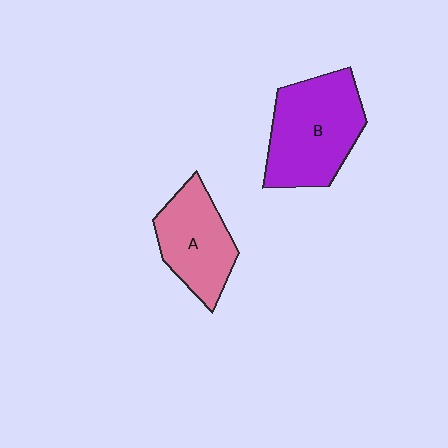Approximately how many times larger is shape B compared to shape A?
Approximately 1.3 times.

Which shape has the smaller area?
Shape A (pink).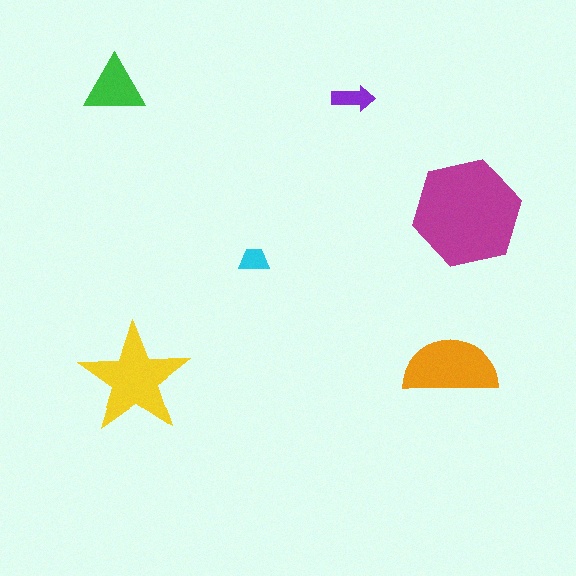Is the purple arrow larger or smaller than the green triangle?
Smaller.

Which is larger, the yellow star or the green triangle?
The yellow star.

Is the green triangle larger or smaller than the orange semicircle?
Smaller.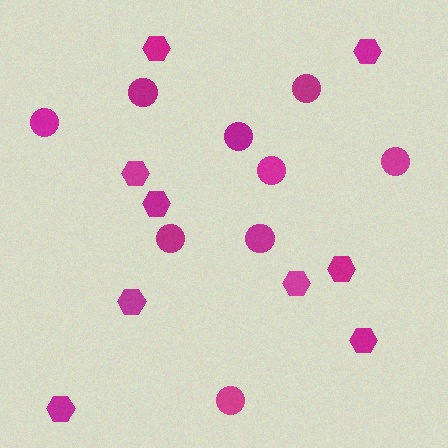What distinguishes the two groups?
There are 2 groups: one group of circles (9) and one group of hexagons (9).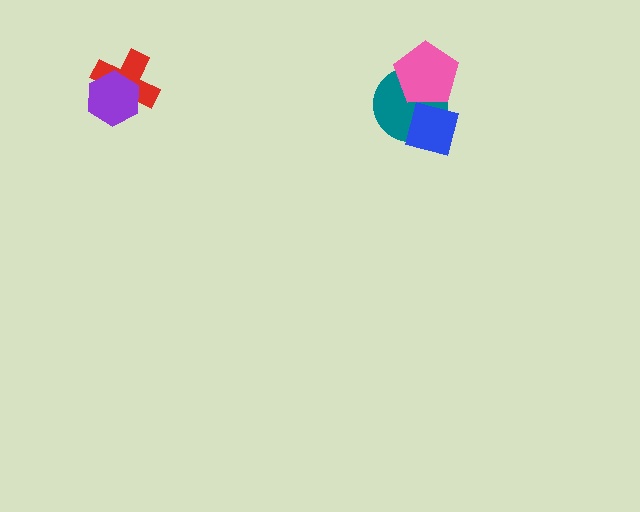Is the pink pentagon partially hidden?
No, no other shape covers it.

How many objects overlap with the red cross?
1 object overlaps with the red cross.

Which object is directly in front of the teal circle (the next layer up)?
The blue square is directly in front of the teal circle.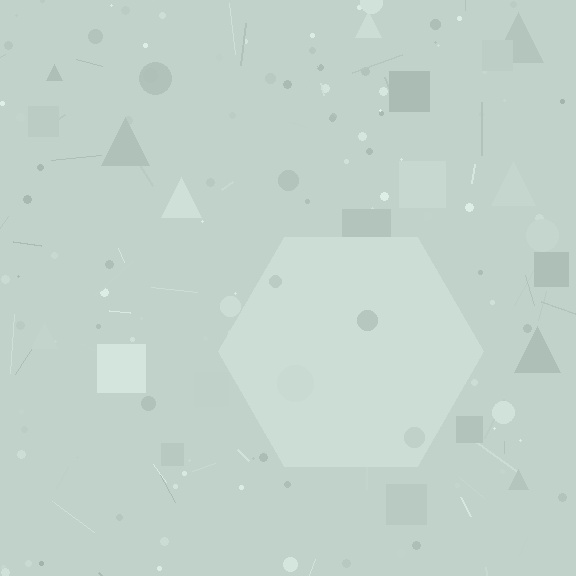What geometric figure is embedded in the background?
A hexagon is embedded in the background.